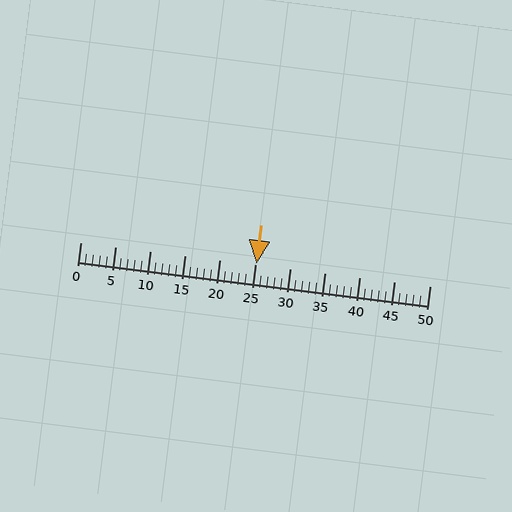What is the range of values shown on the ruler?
The ruler shows values from 0 to 50.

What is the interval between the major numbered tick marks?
The major tick marks are spaced 5 units apart.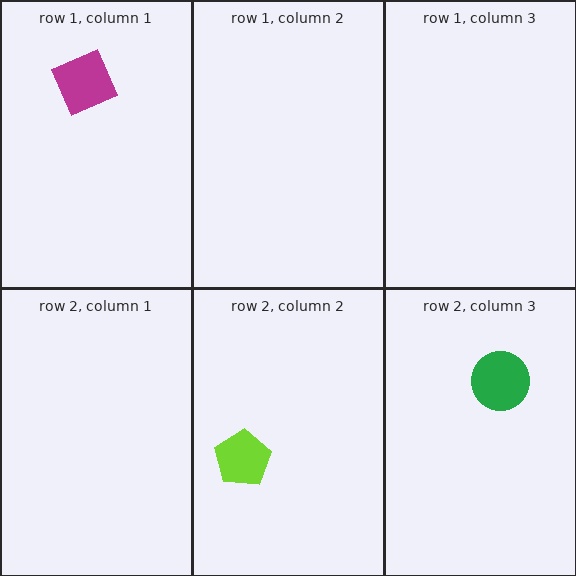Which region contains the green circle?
The row 2, column 3 region.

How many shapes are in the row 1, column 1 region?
1.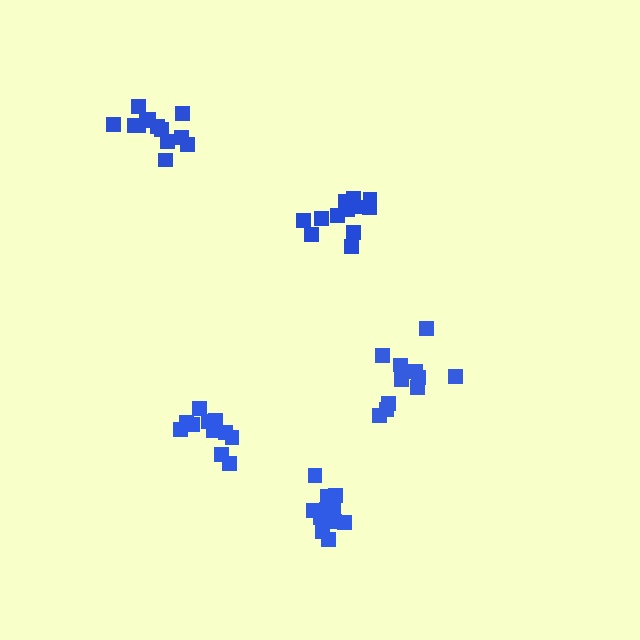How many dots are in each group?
Group 1: 11 dots, Group 2: 13 dots, Group 3: 12 dots, Group 4: 12 dots, Group 5: 12 dots (60 total).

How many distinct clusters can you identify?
There are 5 distinct clusters.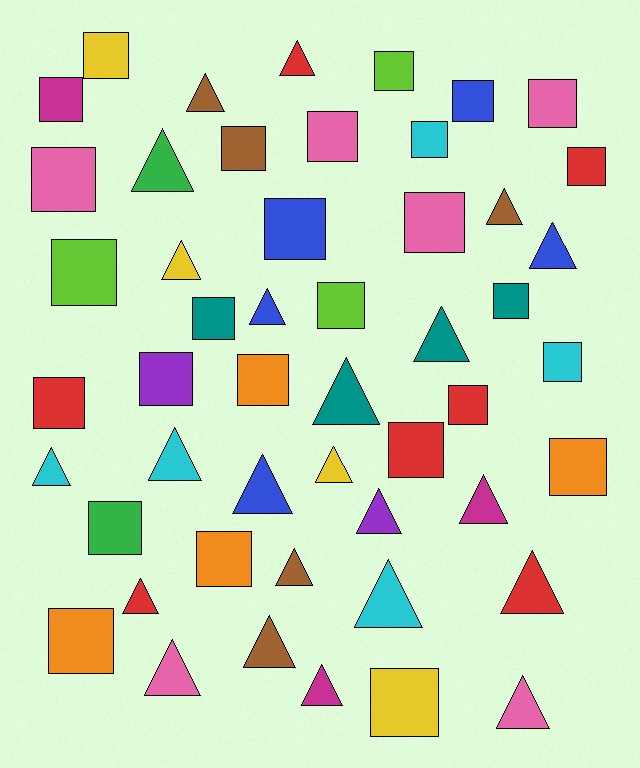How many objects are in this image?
There are 50 objects.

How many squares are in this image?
There are 27 squares.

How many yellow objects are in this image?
There are 4 yellow objects.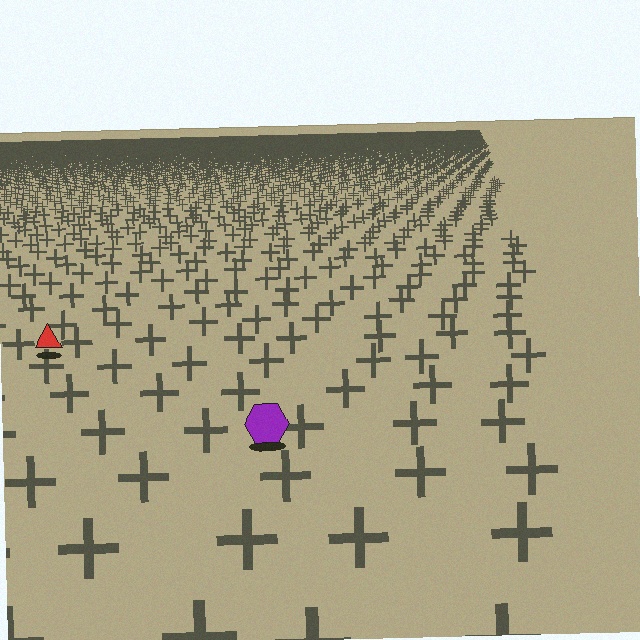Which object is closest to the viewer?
The purple hexagon is closest. The texture marks near it are larger and more spread out.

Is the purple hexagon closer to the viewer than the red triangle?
Yes. The purple hexagon is closer — you can tell from the texture gradient: the ground texture is coarser near it.